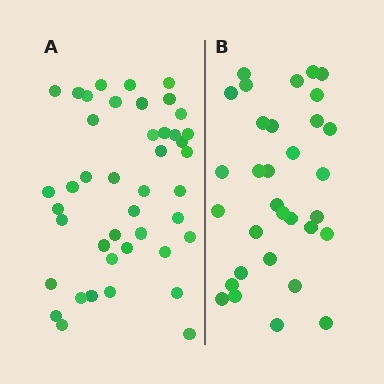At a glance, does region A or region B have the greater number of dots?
Region A (the left region) has more dots.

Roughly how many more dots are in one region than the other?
Region A has roughly 12 or so more dots than region B.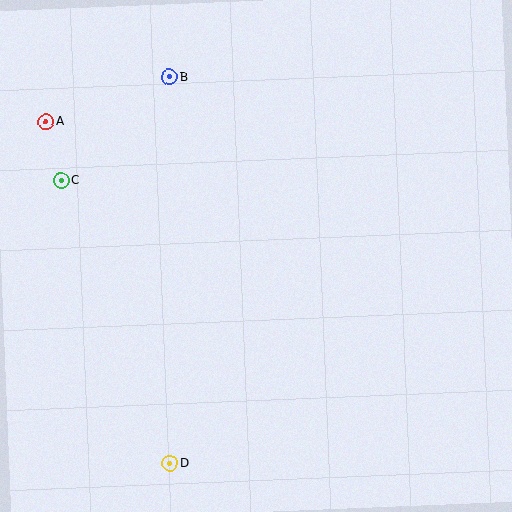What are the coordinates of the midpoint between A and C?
The midpoint between A and C is at (53, 151).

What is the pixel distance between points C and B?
The distance between C and B is 150 pixels.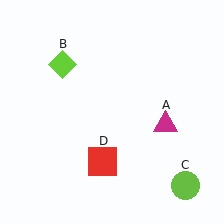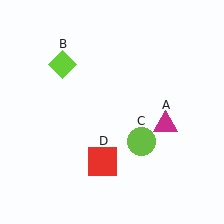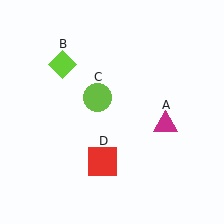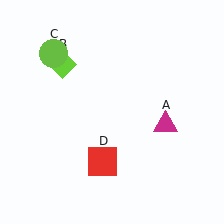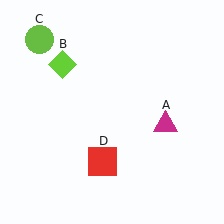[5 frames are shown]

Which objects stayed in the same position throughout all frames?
Magenta triangle (object A) and lime diamond (object B) and red square (object D) remained stationary.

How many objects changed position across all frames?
1 object changed position: lime circle (object C).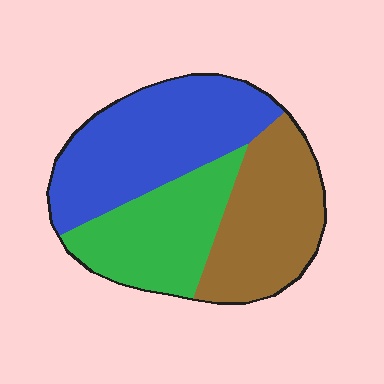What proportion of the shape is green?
Green covers around 30% of the shape.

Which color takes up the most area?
Blue, at roughly 40%.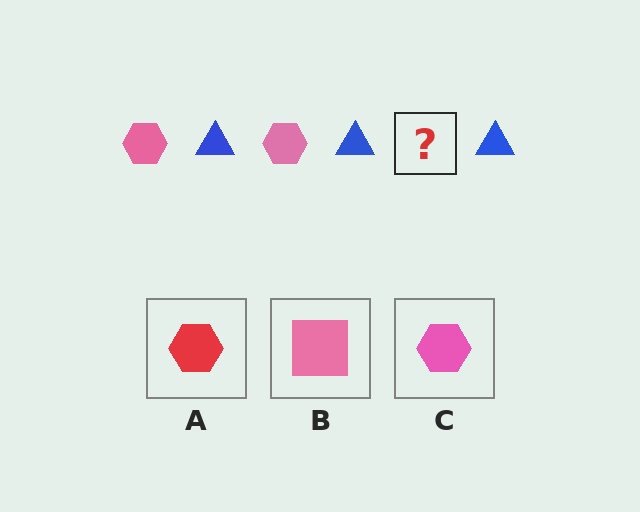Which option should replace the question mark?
Option C.